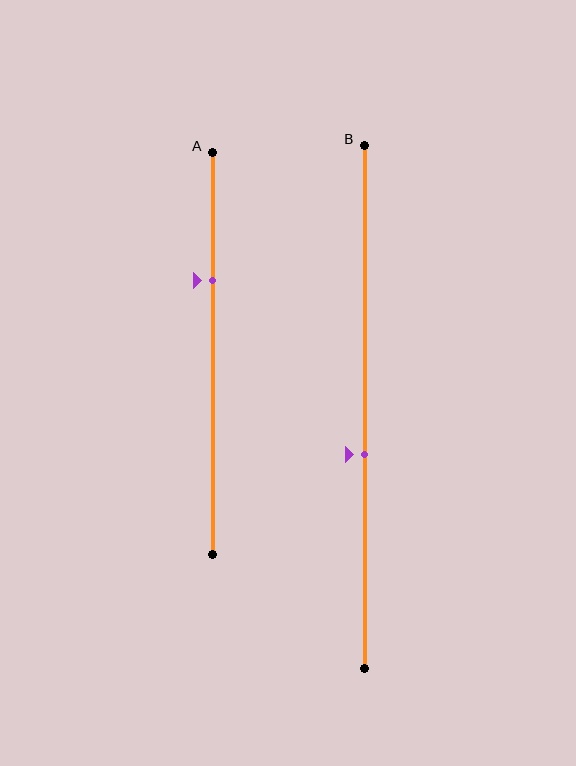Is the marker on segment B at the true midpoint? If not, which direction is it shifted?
No, the marker on segment B is shifted downward by about 9% of the segment length.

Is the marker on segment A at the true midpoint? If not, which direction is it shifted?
No, the marker on segment A is shifted upward by about 18% of the segment length.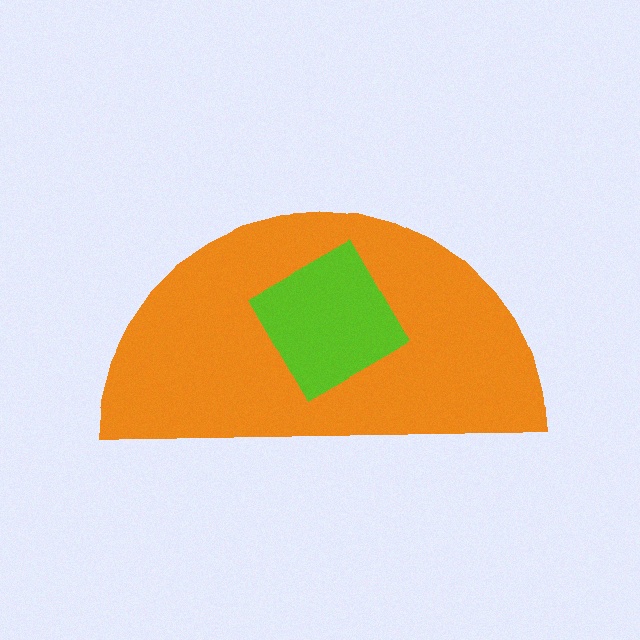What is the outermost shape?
The orange semicircle.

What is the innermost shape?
The lime diamond.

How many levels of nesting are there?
2.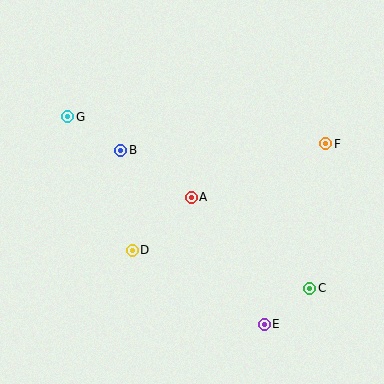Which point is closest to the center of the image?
Point A at (191, 197) is closest to the center.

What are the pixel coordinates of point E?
Point E is at (264, 324).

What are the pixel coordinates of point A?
Point A is at (191, 197).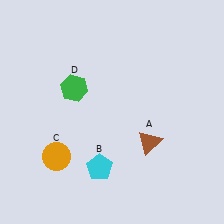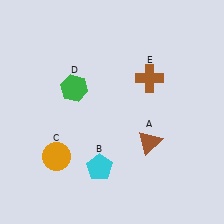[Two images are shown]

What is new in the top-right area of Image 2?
A brown cross (E) was added in the top-right area of Image 2.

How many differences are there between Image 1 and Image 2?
There is 1 difference between the two images.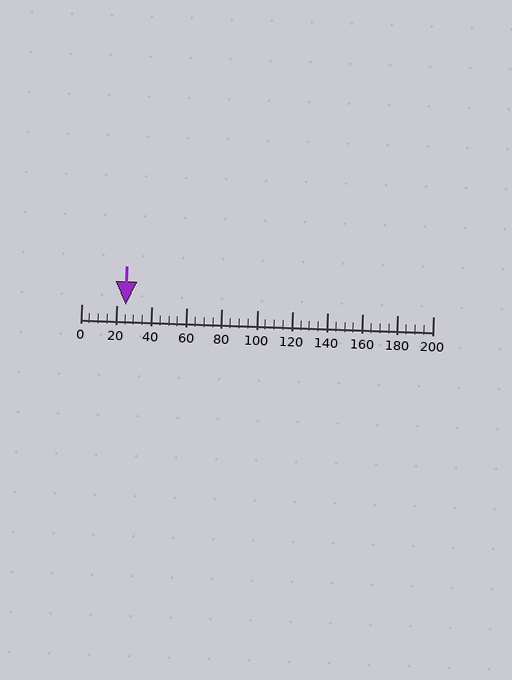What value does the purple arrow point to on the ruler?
The purple arrow points to approximately 25.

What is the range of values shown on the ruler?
The ruler shows values from 0 to 200.